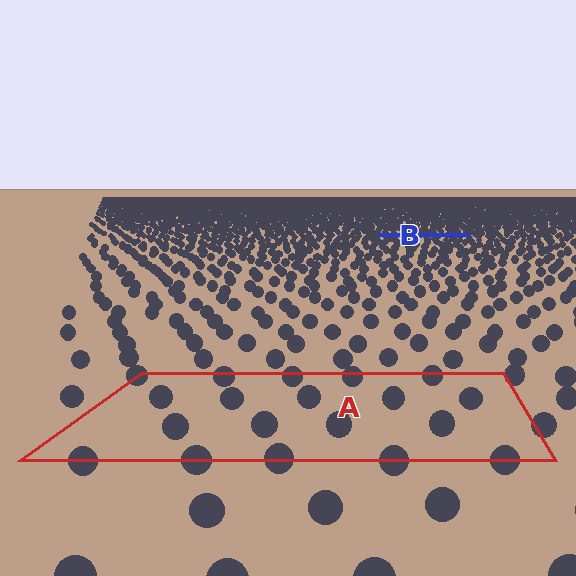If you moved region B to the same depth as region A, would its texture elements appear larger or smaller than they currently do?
They would appear larger. At a closer depth, the same texture elements are projected at a bigger on-screen size.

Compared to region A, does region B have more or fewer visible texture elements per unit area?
Region B has more texture elements per unit area — they are packed more densely because it is farther away.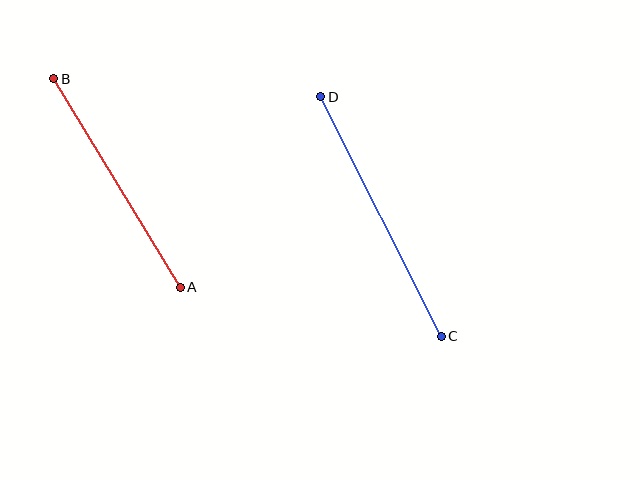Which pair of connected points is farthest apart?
Points C and D are farthest apart.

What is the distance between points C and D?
The distance is approximately 268 pixels.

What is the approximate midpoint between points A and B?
The midpoint is at approximately (117, 183) pixels.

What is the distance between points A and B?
The distance is approximately 244 pixels.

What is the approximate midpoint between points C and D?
The midpoint is at approximately (381, 217) pixels.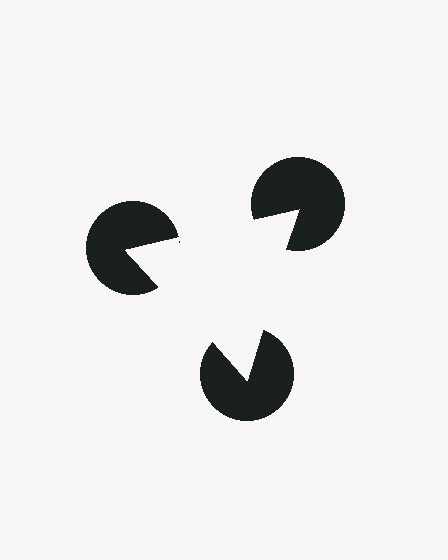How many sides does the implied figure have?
3 sides.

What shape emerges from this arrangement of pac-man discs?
An illusory triangle — its edges are inferred from the aligned wedge cuts in the pac-man discs, not physically drawn.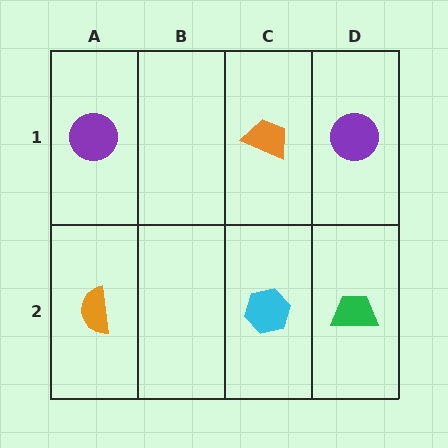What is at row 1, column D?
A purple circle.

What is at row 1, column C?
An orange trapezoid.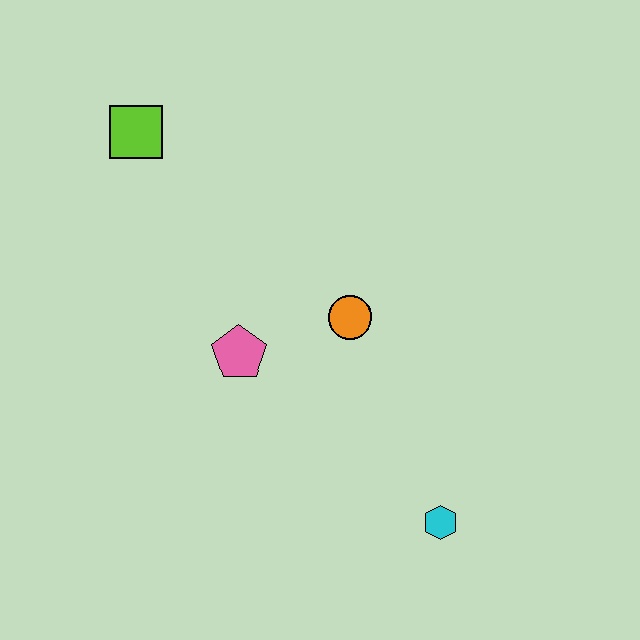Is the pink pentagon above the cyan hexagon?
Yes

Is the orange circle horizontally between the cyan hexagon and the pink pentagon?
Yes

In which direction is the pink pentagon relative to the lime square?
The pink pentagon is below the lime square.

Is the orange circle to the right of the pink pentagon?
Yes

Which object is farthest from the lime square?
The cyan hexagon is farthest from the lime square.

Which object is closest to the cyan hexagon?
The orange circle is closest to the cyan hexagon.